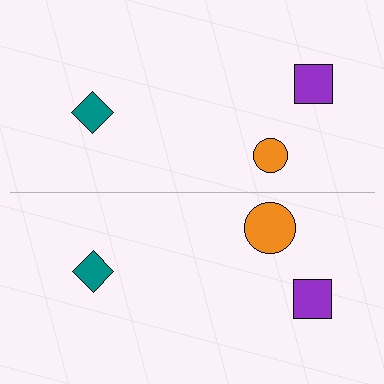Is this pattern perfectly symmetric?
No, the pattern is not perfectly symmetric. The orange circle on the bottom side has a different size than its mirror counterpart.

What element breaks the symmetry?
The orange circle on the bottom side has a different size than its mirror counterpart.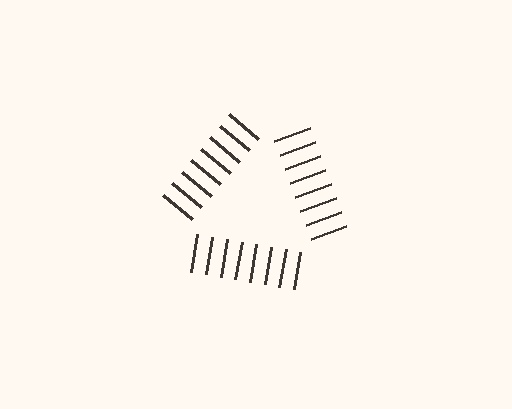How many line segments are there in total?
24 — 8 along each of the 3 edges.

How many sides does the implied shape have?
3 sides — the line-ends trace a triangle.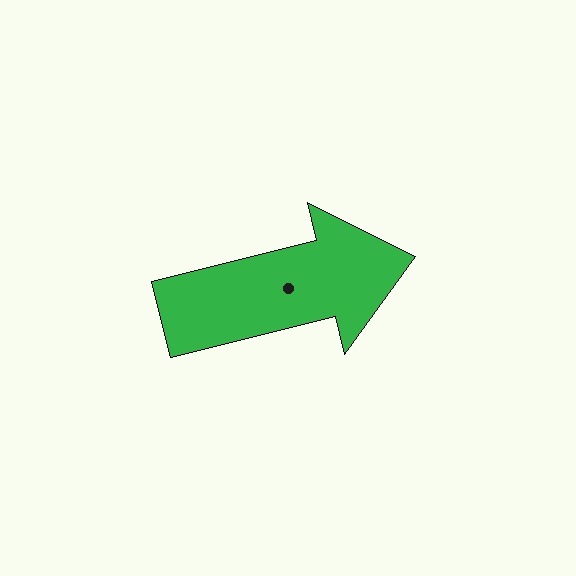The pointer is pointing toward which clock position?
Roughly 3 o'clock.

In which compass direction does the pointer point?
East.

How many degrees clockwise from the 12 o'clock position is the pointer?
Approximately 76 degrees.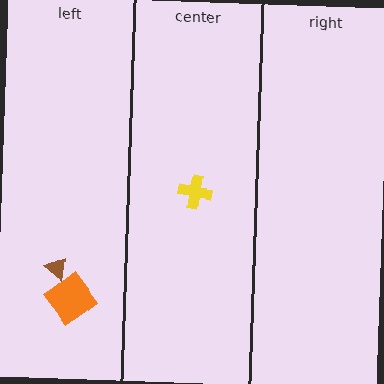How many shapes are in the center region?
1.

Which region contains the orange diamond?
The left region.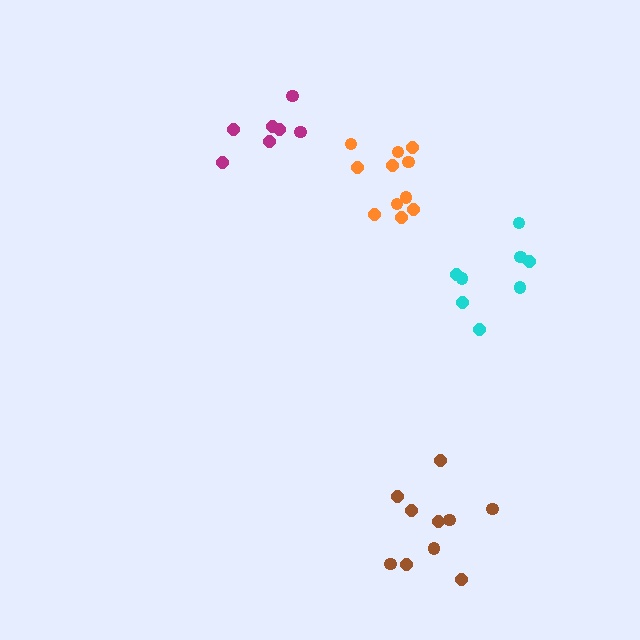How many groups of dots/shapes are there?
There are 4 groups.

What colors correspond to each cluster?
The clusters are colored: magenta, orange, cyan, brown.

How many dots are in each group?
Group 1: 7 dots, Group 2: 11 dots, Group 3: 8 dots, Group 4: 10 dots (36 total).